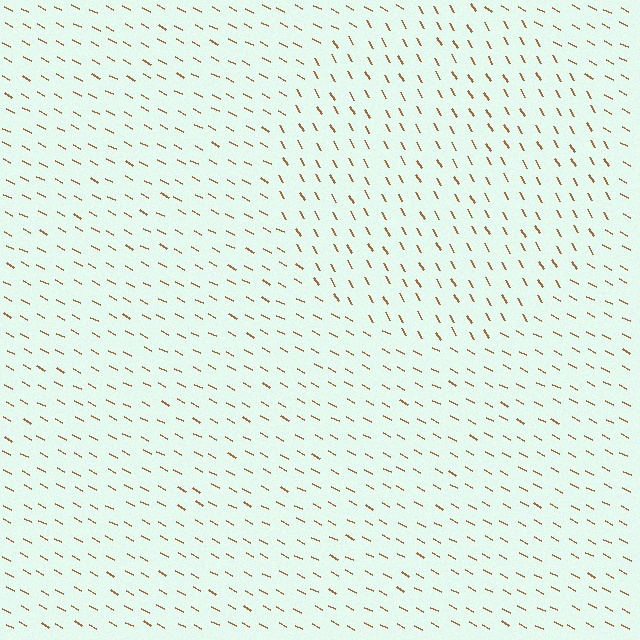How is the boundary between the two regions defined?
The boundary is defined purely by a change in line orientation (approximately 32 degrees difference). All lines are the same color and thickness.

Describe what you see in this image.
The image is filled with small brown line segments. A circle region in the image has lines oriented differently from the surrounding lines, creating a visible texture boundary.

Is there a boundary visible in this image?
Yes, there is a texture boundary formed by a change in line orientation.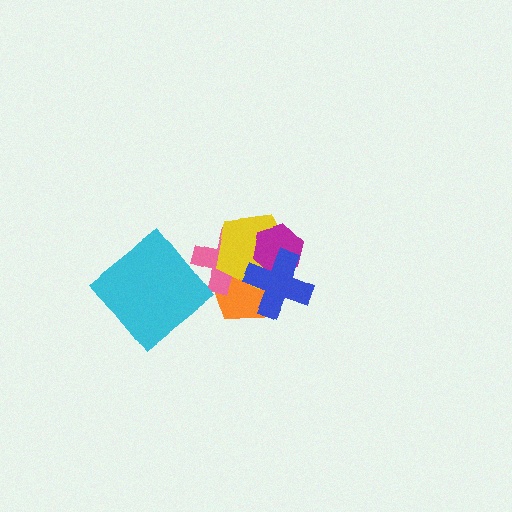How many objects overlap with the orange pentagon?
4 objects overlap with the orange pentagon.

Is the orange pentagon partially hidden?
Yes, it is partially covered by another shape.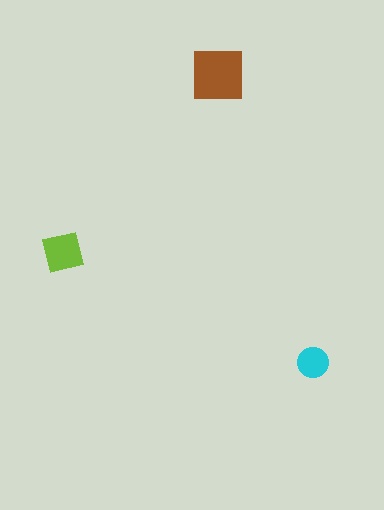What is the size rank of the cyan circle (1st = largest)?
3rd.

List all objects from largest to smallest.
The brown square, the lime square, the cyan circle.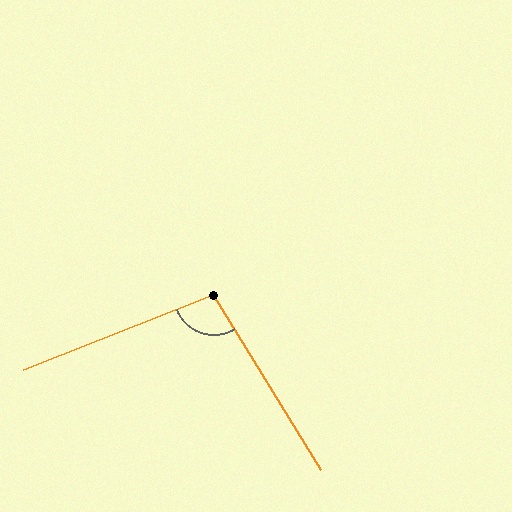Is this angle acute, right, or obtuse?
It is obtuse.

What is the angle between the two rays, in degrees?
Approximately 100 degrees.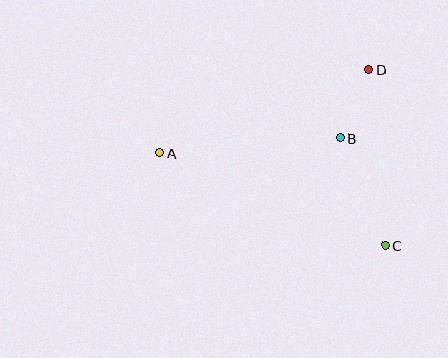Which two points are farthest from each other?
Points A and C are farthest from each other.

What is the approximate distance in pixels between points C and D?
The distance between C and D is approximately 176 pixels.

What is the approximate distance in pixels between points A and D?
The distance between A and D is approximately 225 pixels.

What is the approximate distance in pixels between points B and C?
The distance between B and C is approximately 116 pixels.